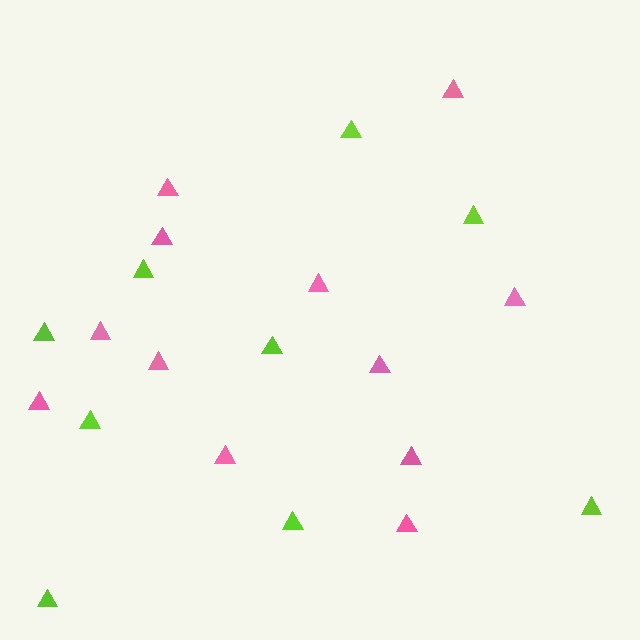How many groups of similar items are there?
There are 2 groups: one group of pink triangles (12) and one group of lime triangles (9).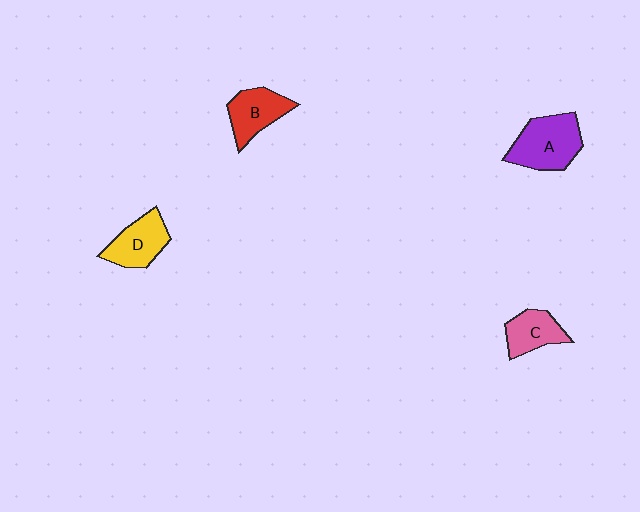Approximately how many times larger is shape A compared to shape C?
Approximately 1.6 times.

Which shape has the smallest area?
Shape C (pink).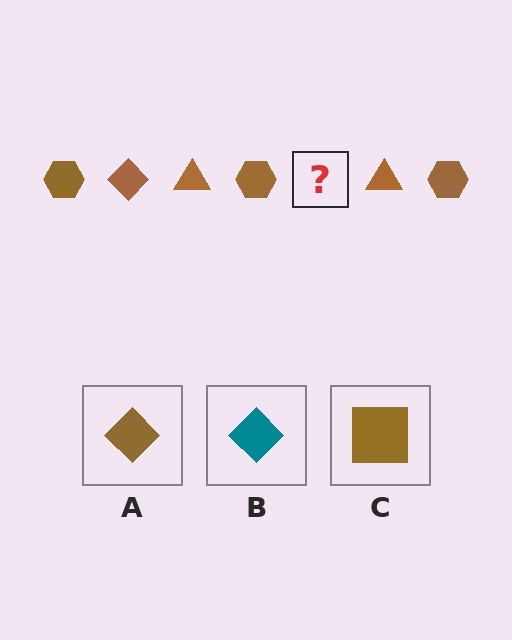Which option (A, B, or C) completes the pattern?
A.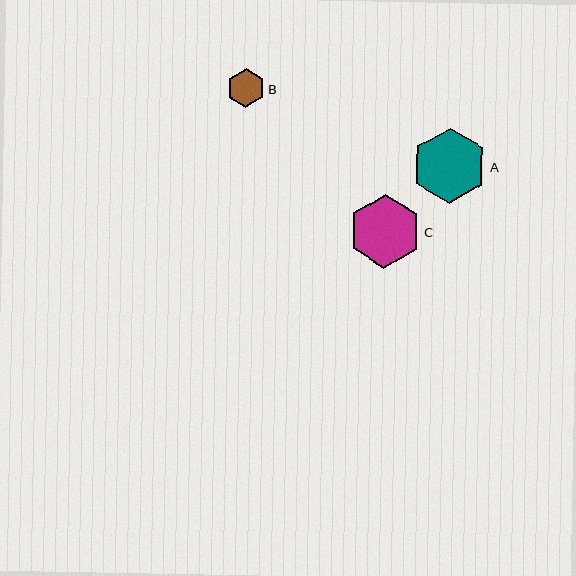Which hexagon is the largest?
Hexagon A is the largest with a size of approximately 75 pixels.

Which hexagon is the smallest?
Hexagon B is the smallest with a size of approximately 39 pixels.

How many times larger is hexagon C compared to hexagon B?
Hexagon C is approximately 1.9 times the size of hexagon B.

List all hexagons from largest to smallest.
From largest to smallest: A, C, B.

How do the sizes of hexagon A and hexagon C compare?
Hexagon A and hexagon C are approximately the same size.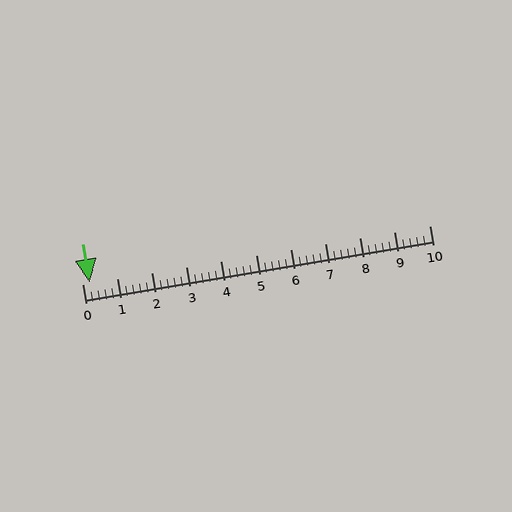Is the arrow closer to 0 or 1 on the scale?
The arrow is closer to 0.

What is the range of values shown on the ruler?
The ruler shows values from 0 to 10.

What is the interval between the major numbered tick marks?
The major tick marks are spaced 1 units apart.